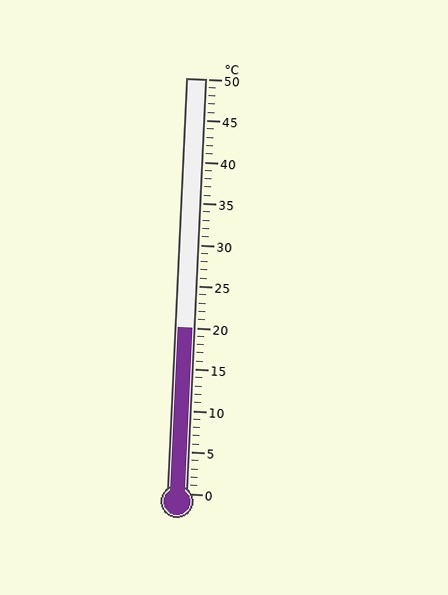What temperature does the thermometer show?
The thermometer shows approximately 20°C.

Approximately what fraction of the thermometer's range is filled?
The thermometer is filled to approximately 40% of its range.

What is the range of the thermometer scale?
The thermometer scale ranges from 0°C to 50°C.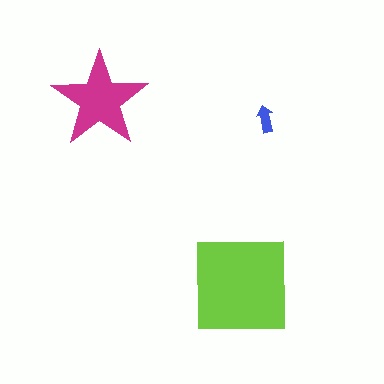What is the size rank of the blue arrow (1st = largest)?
3rd.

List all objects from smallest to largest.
The blue arrow, the magenta star, the lime square.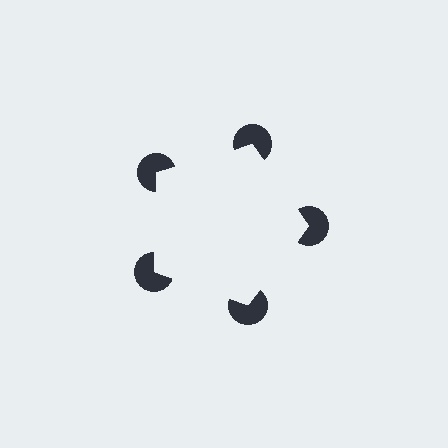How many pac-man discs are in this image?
There are 5 — one at each vertex of the illusory pentagon.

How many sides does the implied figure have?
5 sides.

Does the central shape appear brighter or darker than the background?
It typically appears slightly brighter than the background, even though no actual brightness change is drawn.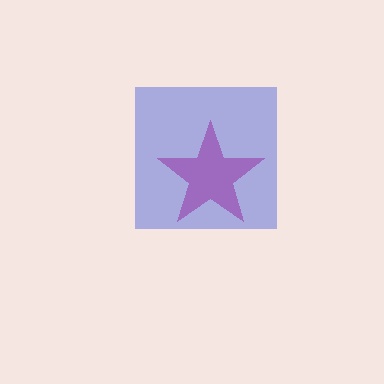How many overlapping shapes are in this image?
There are 2 overlapping shapes in the image.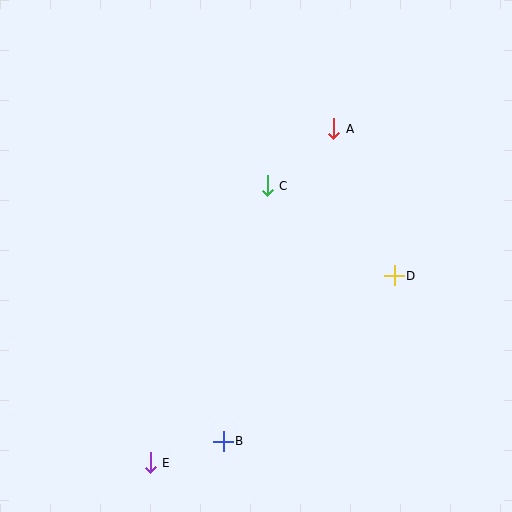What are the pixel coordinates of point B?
Point B is at (223, 441).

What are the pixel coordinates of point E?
Point E is at (150, 463).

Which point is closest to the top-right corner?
Point A is closest to the top-right corner.